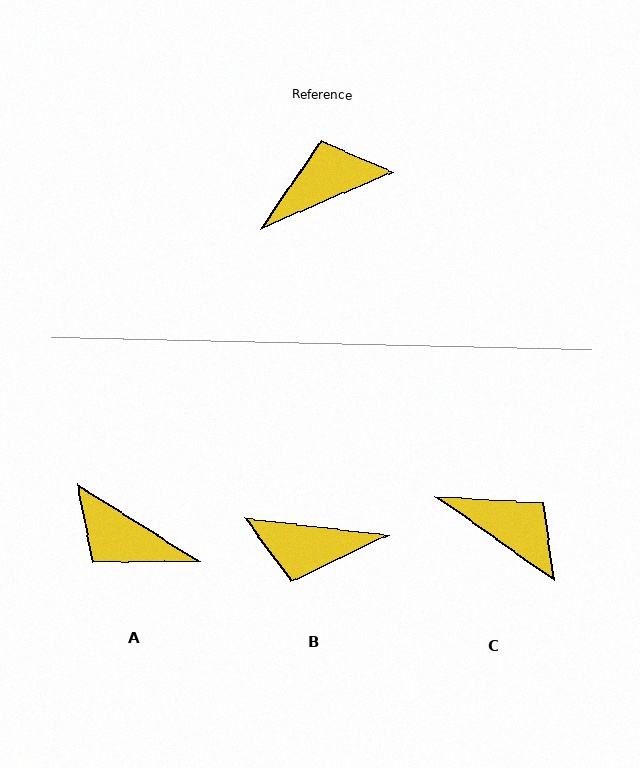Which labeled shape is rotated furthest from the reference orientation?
B, about 150 degrees away.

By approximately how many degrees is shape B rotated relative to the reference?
Approximately 150 degrees counter-clockwise.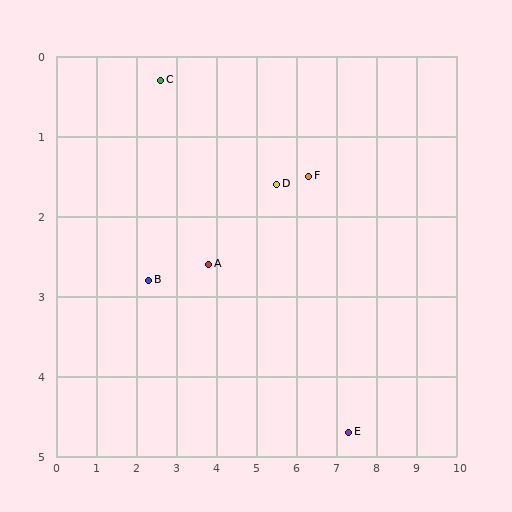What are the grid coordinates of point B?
Point B is at approximately (2.3, 2.8).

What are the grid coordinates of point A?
Point A is at approximately (3.8, 2.6).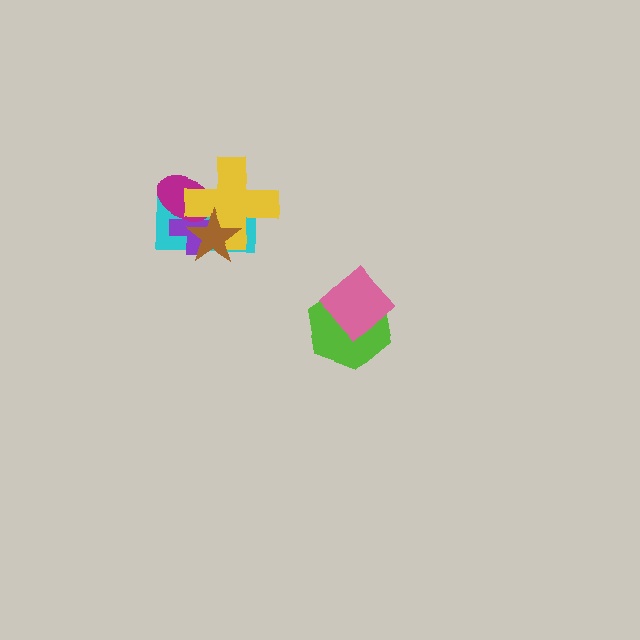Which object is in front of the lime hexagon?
The pink diamond is in front of the lime hexagon.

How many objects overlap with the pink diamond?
1 object overlaps with the pink diamond.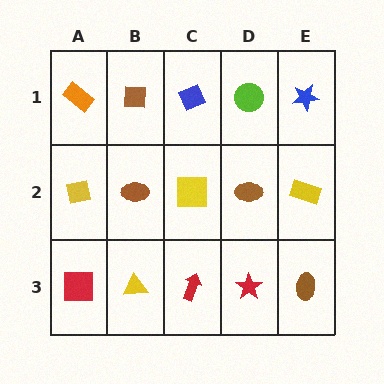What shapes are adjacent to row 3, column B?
A brown ellipse (row 2, column B), a red square (row 3, column A), a red arrow (row 3, column C).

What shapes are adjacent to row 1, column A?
A yellow square (row 2, column A), a brown square (row 1, column B).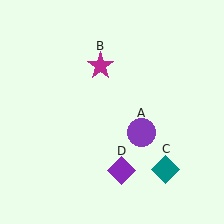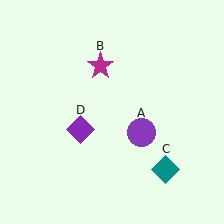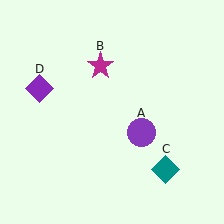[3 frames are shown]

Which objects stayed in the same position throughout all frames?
Purple circle (object A) and magenta star (object B) and teal diamond (object C) remained stationary.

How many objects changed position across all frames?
1 object changed position: purple diamond (object D).